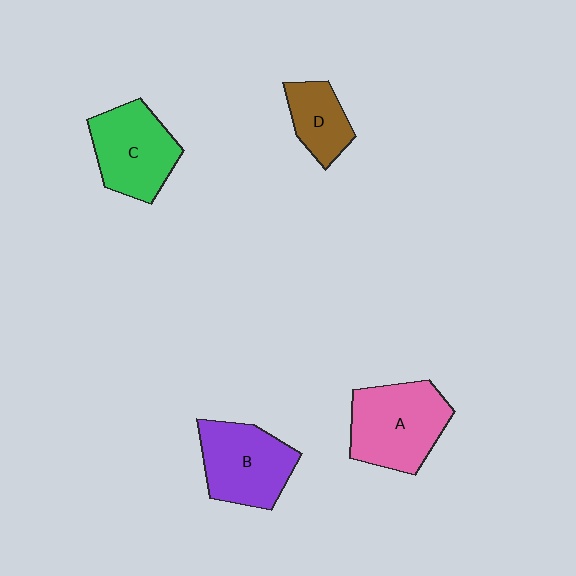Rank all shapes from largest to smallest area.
From largest to smallest: A (pink), B (purple), C (green), D (brown).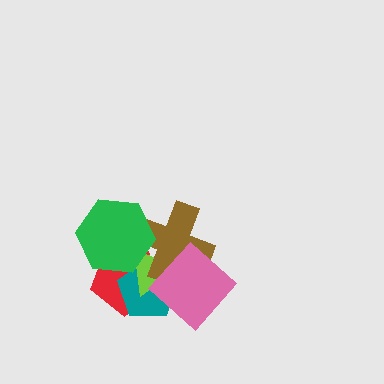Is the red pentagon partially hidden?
Yes, it is partially covered by another shape.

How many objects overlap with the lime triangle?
5 objects overlap with the lime triangle.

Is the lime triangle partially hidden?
Yes, it is partially covered by another shape.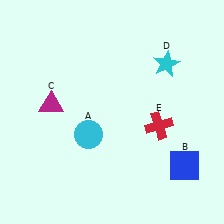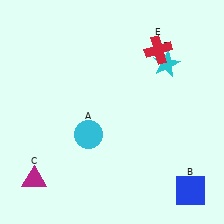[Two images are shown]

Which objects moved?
The objects that moved are: the blue square (B), the magenta triangle (C), the red cross (E).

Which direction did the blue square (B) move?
The blue square (B) moved down.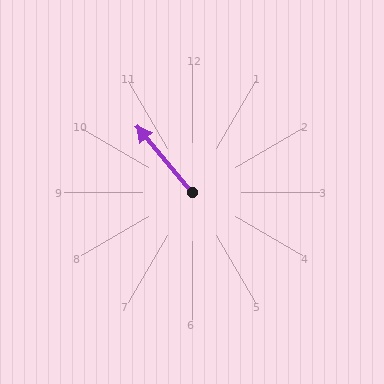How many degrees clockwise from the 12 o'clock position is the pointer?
Approximately 320 degrees.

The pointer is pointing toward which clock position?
Roughly 11 o'clock.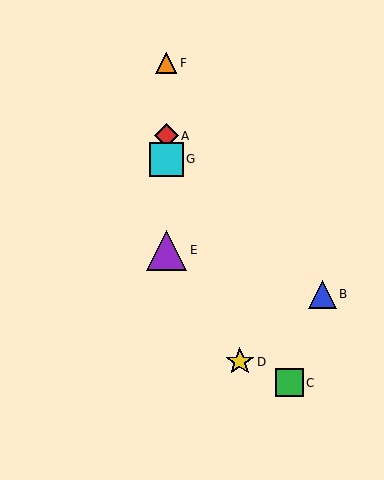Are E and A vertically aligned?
Yes, both are at x≈166.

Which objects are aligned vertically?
Objects A, E, F, G are aligned vertically.